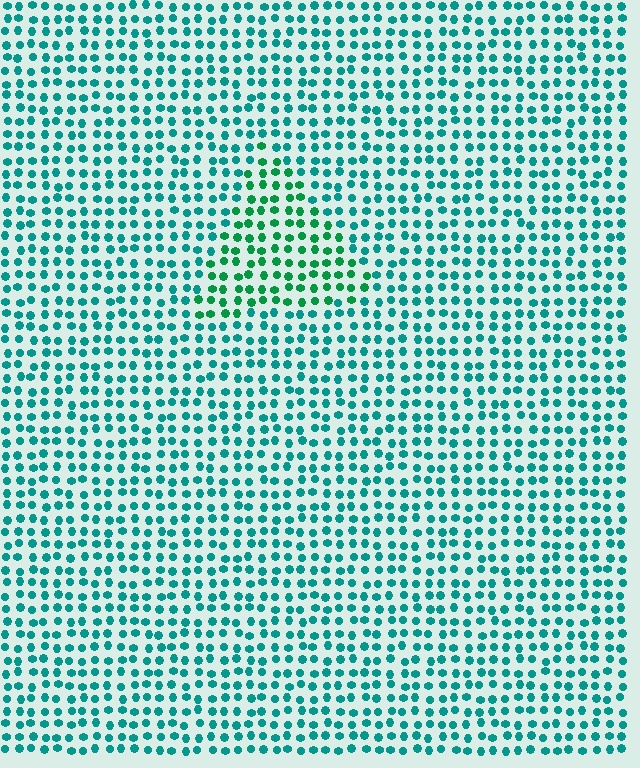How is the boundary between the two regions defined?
The boundary is defined purely by a slight shift in hue (about 31 degrees). Spacing, size, and orientation are identical on both sides.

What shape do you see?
I see a triangle.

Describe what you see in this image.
The image is filled with small teal elements in a uniform arrangement. A triangle-shaped region is visible where the elements are tinted to a slightly different hue, forming a subtle color boundary.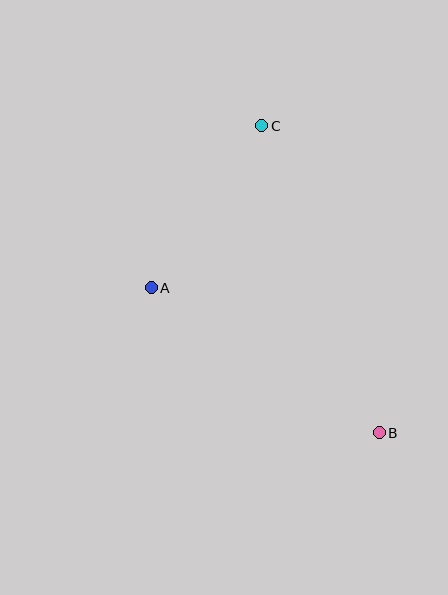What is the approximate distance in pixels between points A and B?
The distance between A and B is approximately 270 pixels.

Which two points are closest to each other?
Points A and C are closest to each other.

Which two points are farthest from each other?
Points B and C are farthest from each other.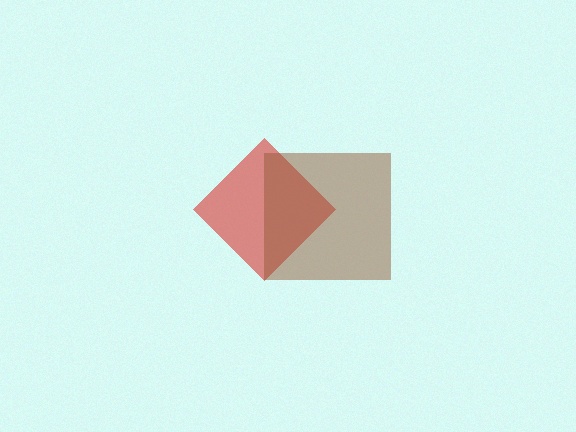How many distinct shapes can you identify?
There are 2 distinct shapes: a red diamond, a brown square.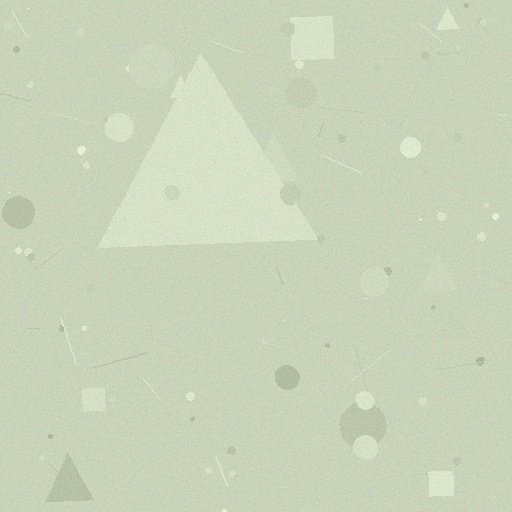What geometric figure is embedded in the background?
A triangle is embedded in the background.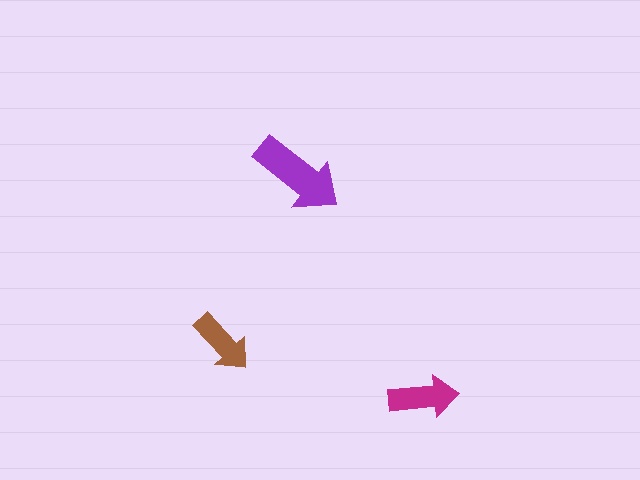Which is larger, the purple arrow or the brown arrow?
The purple one.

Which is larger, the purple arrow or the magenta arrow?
The purple one.